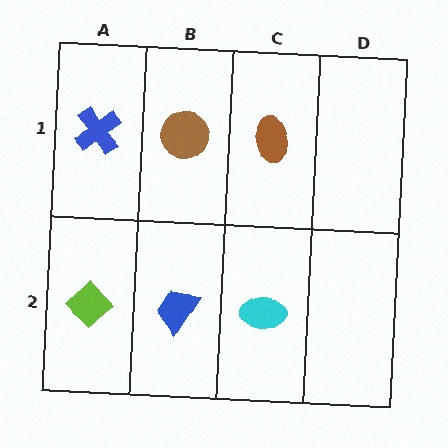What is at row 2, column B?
A blue trapezoid.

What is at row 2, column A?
A lime diamond.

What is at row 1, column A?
A blue cross.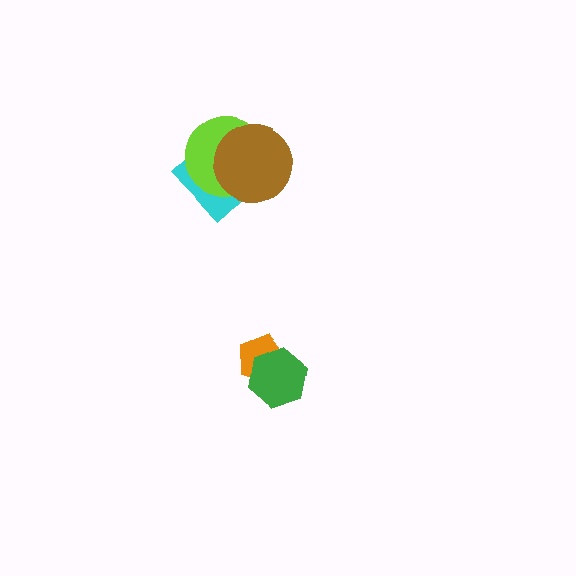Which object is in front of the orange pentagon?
The green hexagon is in front of the orange pentagon.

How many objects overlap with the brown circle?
2 objects overlap with the brown circle.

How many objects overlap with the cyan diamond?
2 objects overlap with the cyan diamond.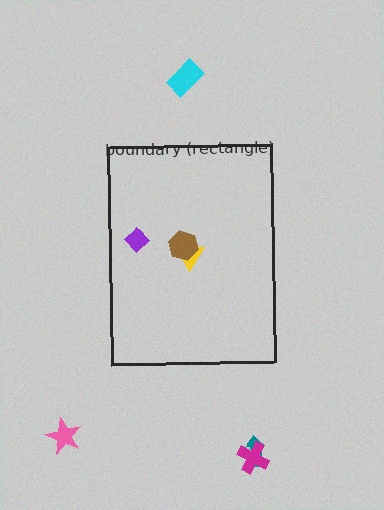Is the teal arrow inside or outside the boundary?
Outside.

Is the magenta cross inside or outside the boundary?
Outside.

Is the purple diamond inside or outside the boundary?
Inside.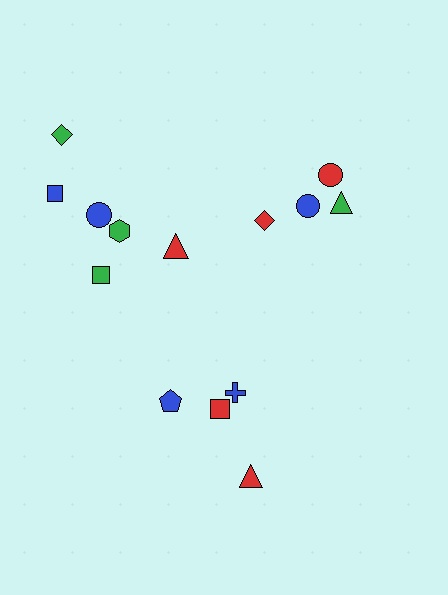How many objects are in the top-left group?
There are 6 objects.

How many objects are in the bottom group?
There are 4 objects.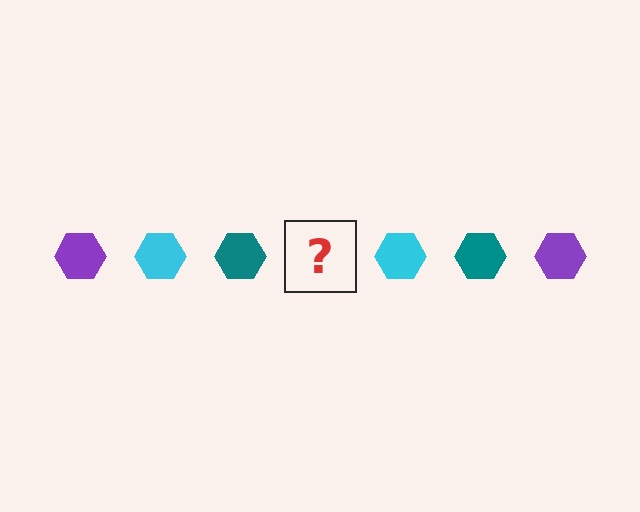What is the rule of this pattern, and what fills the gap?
The rule is that the pattern cycles through purple, cyan, teal hexagons. The gap should be filled with a purple hexagon.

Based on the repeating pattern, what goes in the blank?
The blank should be a purple hexagon.